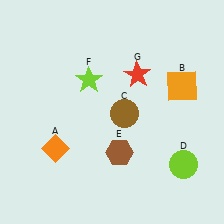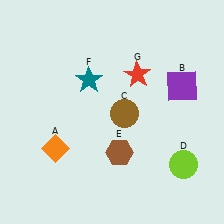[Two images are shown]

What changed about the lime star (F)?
In Image 1, F is lime. In Image 2, it changed to teal.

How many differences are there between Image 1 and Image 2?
There are 2 differences between the two images.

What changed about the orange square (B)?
In Image 1, B is orange. In Image 2, it changed to purple.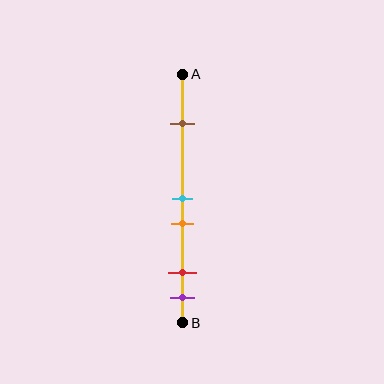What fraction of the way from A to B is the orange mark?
The orange mark is approximately 60% (0.6) of the way from A to B.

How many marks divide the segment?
There are 5 marks dividing the segment.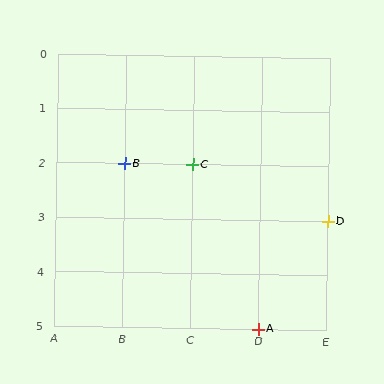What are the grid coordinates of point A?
Point A is at grid coordinates (D, 5).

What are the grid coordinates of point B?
Point B is at grid coordinates (B, 2).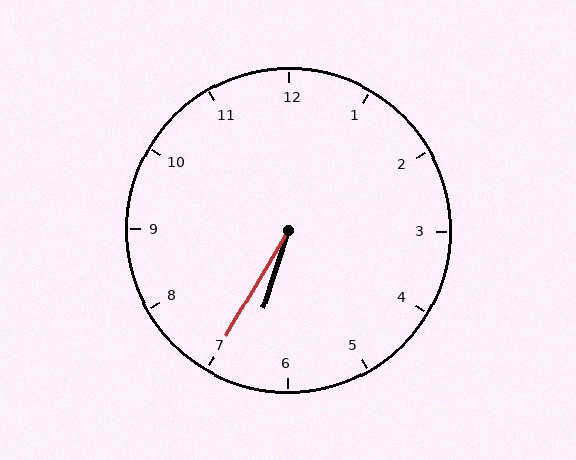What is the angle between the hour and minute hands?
Approximately 12 degrees.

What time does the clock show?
6:35.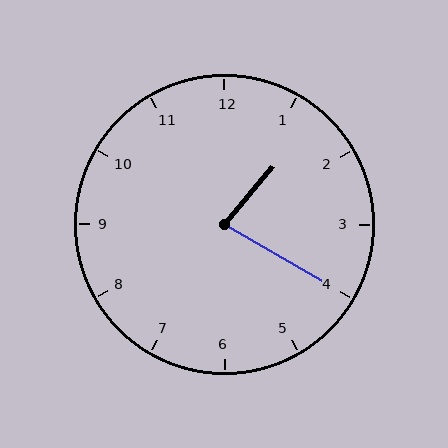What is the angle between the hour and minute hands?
Approximately 80 degrees.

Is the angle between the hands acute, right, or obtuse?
It is acute.